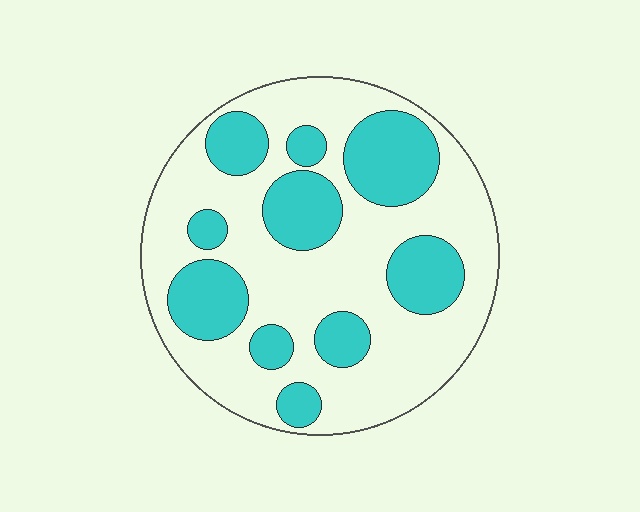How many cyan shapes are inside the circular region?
10.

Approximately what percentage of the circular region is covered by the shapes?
Approximately 35%.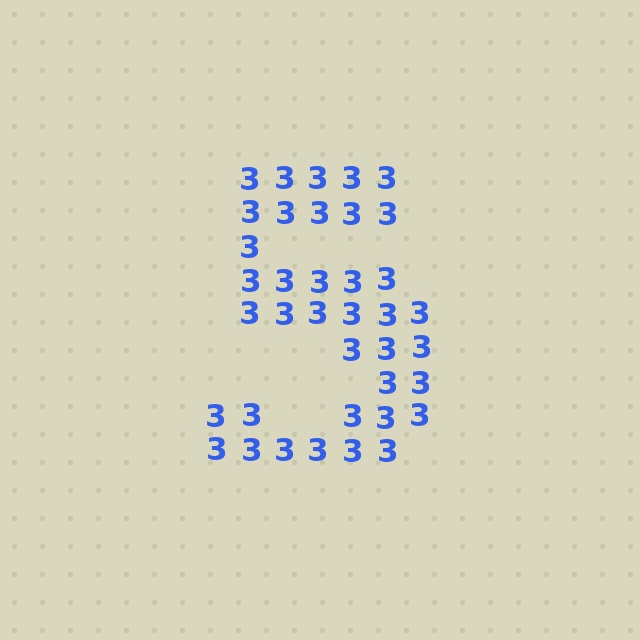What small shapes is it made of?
It is made of small digit 3's.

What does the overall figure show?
The overall figure shows the digit 5.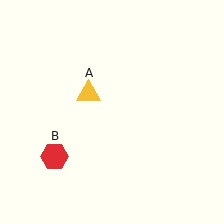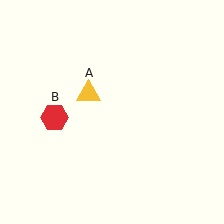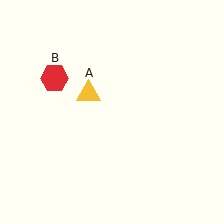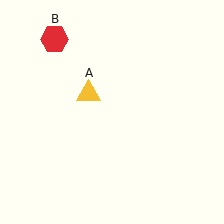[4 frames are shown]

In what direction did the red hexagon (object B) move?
The red hexagon (object B) moved up.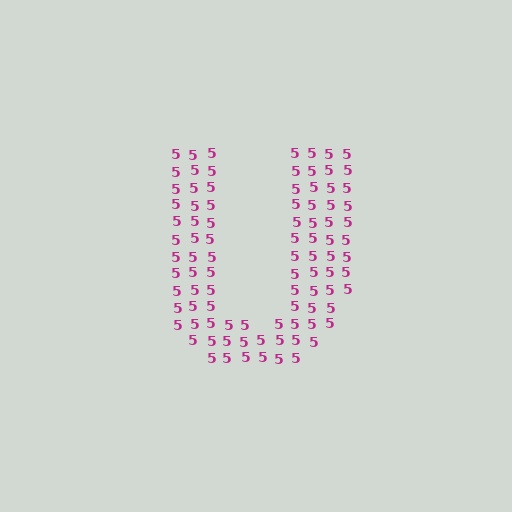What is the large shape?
The large shape is the letter U.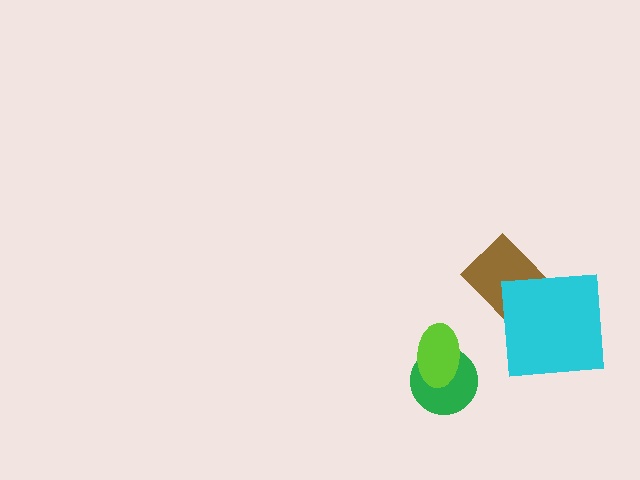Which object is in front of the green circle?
The lime ellipse is in front of the green circle.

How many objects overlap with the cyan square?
1 object overlaps with the cyan square.